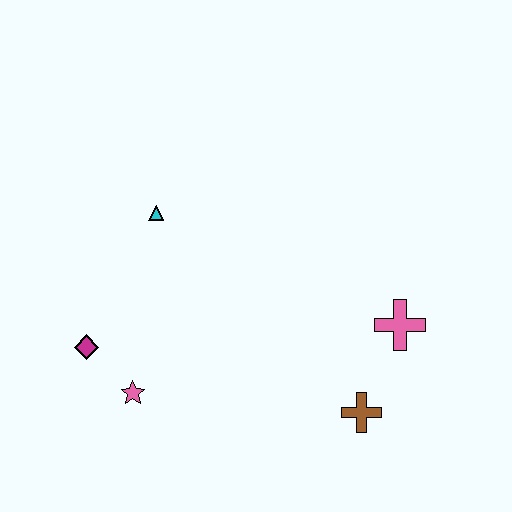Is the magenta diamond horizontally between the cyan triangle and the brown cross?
No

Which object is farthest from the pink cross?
The magenta diamond is farthest from the pink cross.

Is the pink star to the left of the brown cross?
Yes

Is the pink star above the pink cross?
No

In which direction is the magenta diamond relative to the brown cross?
The magenta diamond is to the left of the brown cross.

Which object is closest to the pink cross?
The brown cross is closest to the pink cross.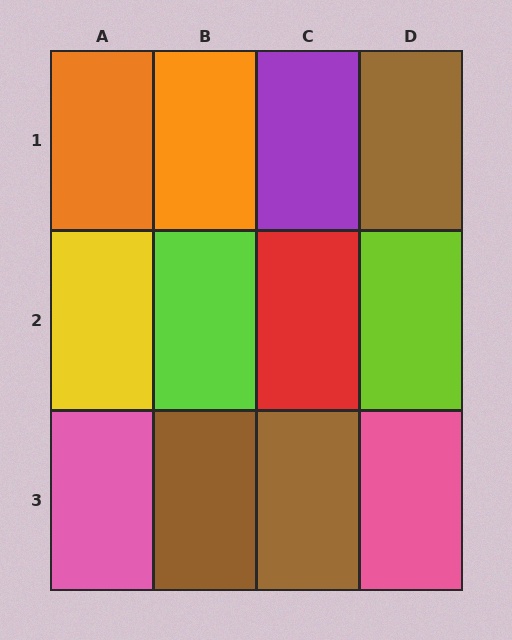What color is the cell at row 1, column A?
Orange.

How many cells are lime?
2 cells are lime.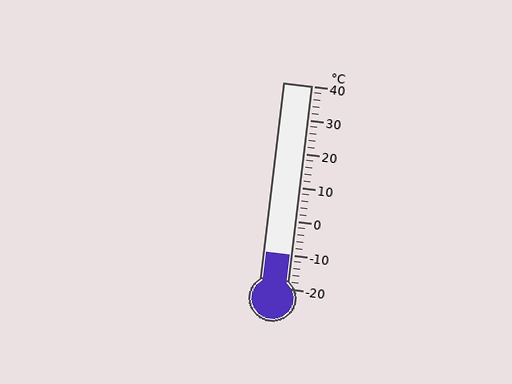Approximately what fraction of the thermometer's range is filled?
The thermometer is filled to approximately 15% of its range.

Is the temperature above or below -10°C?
The temperature is at -10°C.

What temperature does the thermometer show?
The thermometer shows approximately -10°C.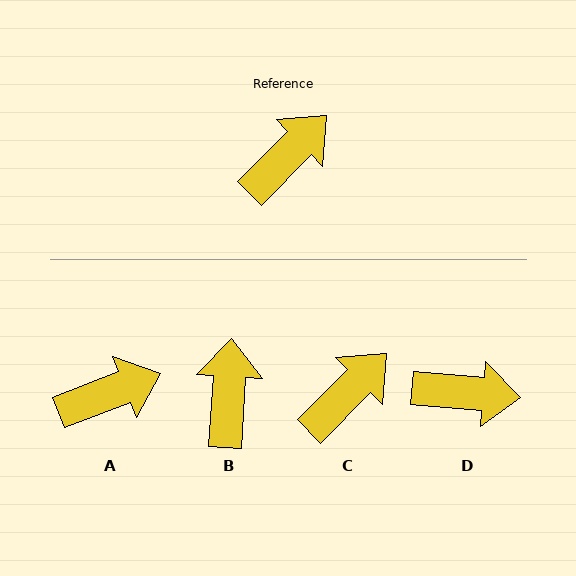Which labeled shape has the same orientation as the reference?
C.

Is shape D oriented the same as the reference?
No, it is off by about 50 degrees.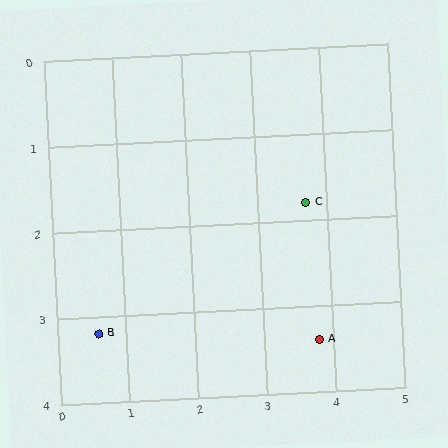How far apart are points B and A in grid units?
Points B and A are about 3.2 grid units apart.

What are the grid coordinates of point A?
Point A is at approximately (3.8, 3.4).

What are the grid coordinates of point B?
Point B is at approximately (0.6, 3.2).